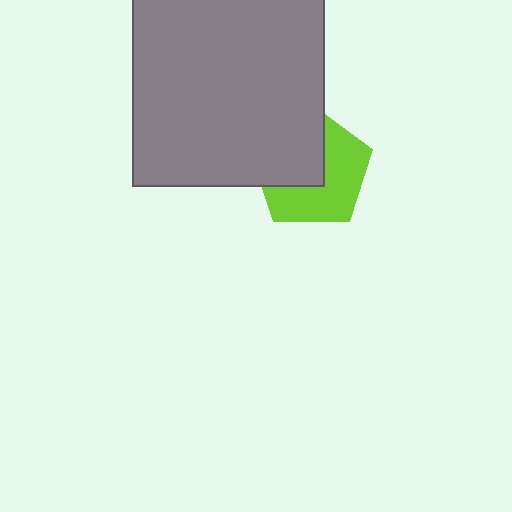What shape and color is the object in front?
The object in front is a gray square.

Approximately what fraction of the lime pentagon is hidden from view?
Roughly 46% of the lime pentagon is hidden behind the gray square.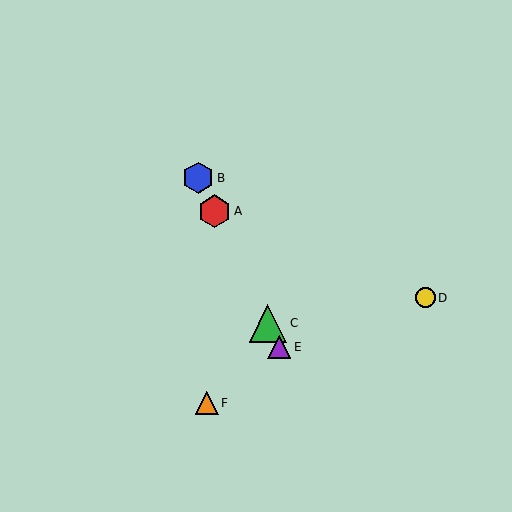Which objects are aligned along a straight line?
Objects A, B, C, E are aligned along a straight line.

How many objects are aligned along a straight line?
4 objects (A, B, C, E) are aligned along a straight line.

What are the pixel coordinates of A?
Object A is at (214, 211).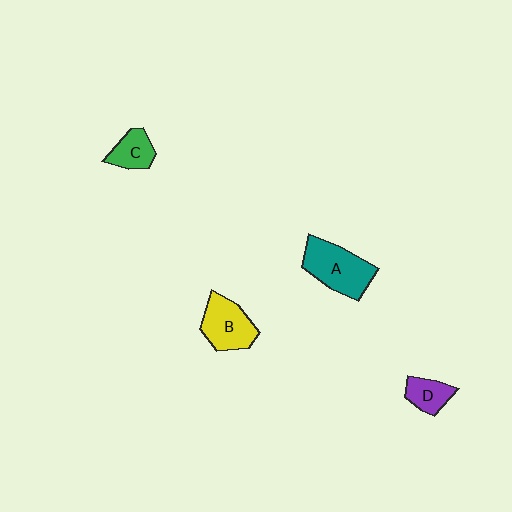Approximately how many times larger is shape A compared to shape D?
Approximately 2.1 times.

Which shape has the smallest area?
Shape D (purple).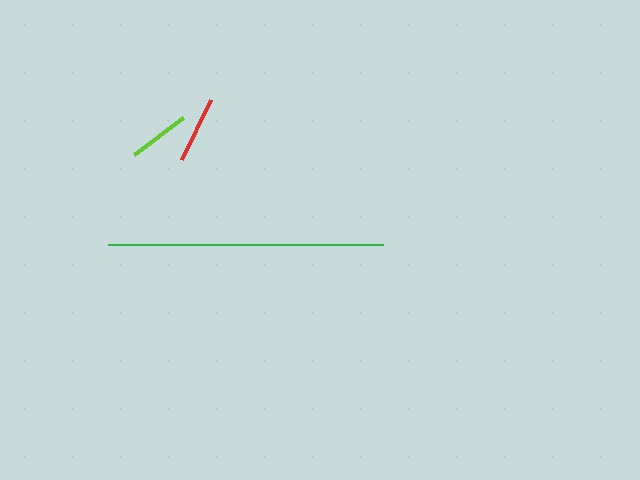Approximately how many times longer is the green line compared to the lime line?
The green line is approximately 4.5 times the length of the lime line.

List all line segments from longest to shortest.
From longest to shortest: green, red, lime.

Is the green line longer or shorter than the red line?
The green line is longer than the red line.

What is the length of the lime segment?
The lime segment is approximately 61 pixels long.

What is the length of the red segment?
The red segment is approximately 67 pixels long.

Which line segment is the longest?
The green line is the longest at approximately 275 pixels.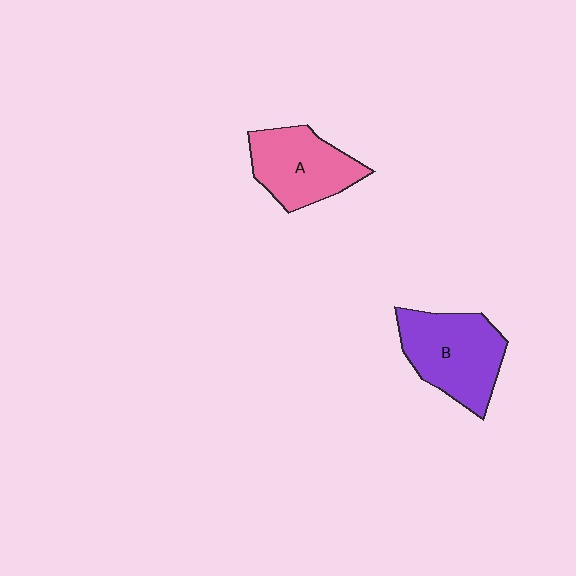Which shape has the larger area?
Shape B (purple).